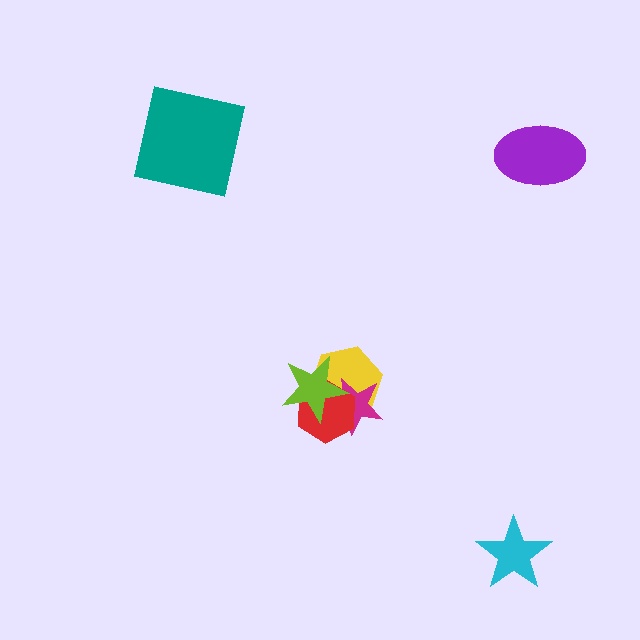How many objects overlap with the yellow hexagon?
3 objects overlap with the yellow hexagon.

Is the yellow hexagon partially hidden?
Yes, it is partially covered by another shape.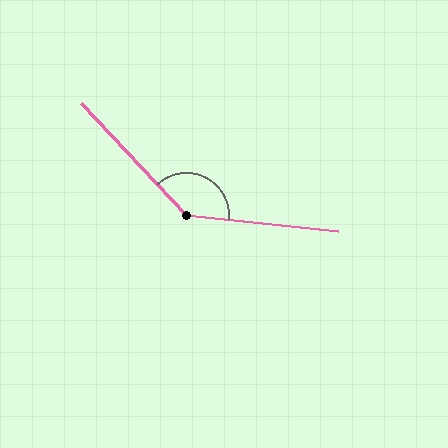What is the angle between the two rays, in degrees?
Approximately 139 degrees.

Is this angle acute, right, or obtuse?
It is obtuse.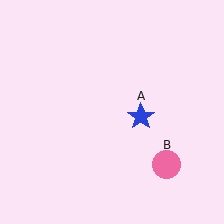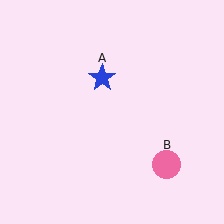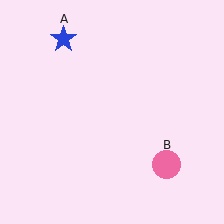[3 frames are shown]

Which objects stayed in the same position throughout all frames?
Pink circle (object B) remained stationary.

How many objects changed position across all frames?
1 object changed position: blue star (object A).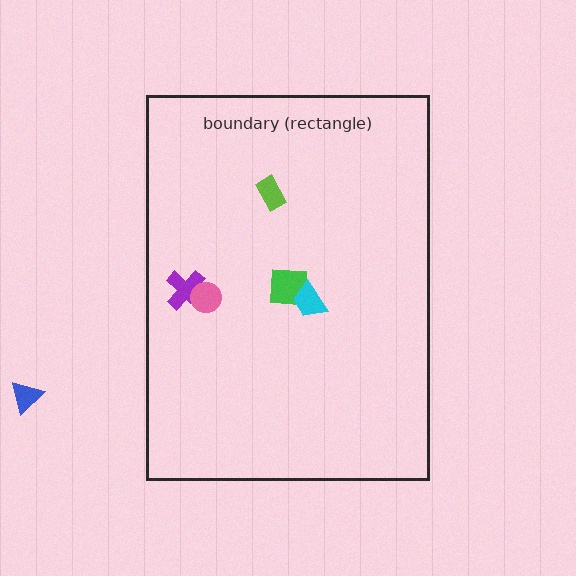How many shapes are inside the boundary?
5 inside, 1 outside.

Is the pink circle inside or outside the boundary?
Inside.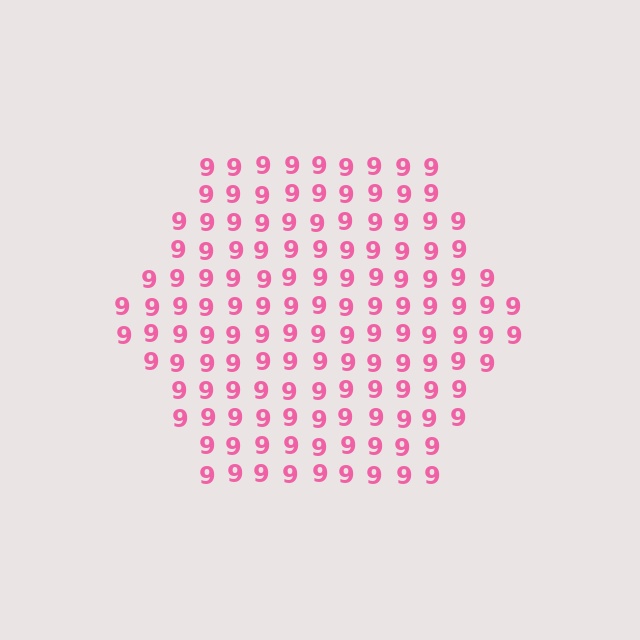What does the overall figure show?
The overall figure shows a hexagon.